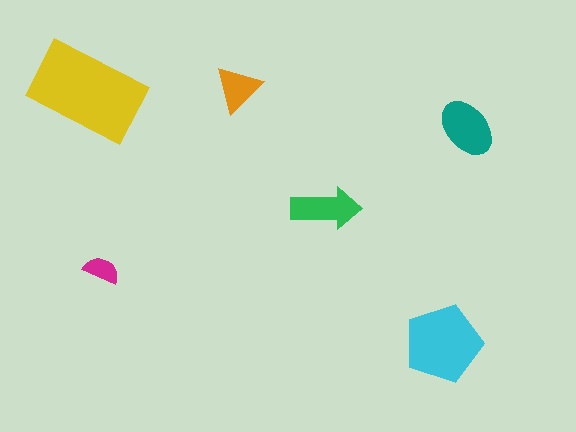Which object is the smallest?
The magenta semicircle.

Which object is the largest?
The yellow rectangle.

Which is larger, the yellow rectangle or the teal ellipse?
The yellow rectangle.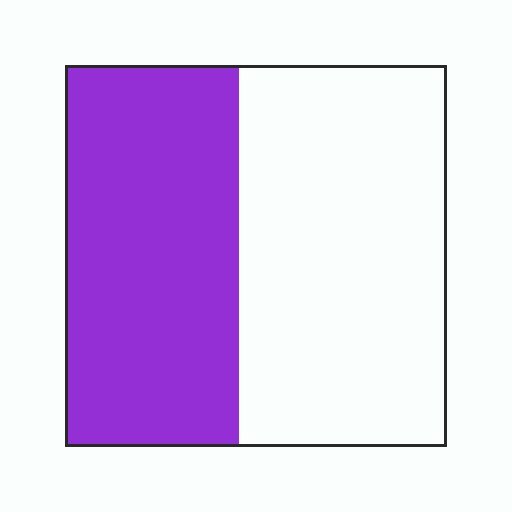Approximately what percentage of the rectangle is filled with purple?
Approximately 45%.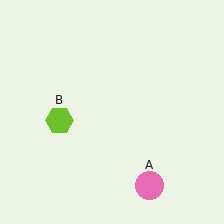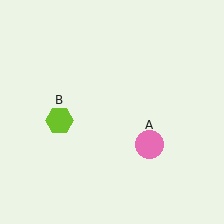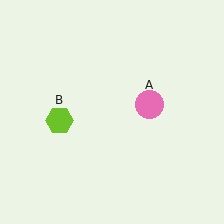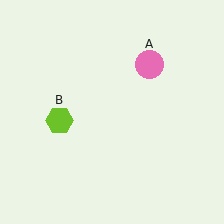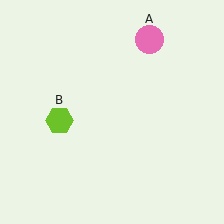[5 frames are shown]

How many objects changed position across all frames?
1 object changed position: pink circle (object A).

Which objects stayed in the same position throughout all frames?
Lime hexagon (object B) remained stationary.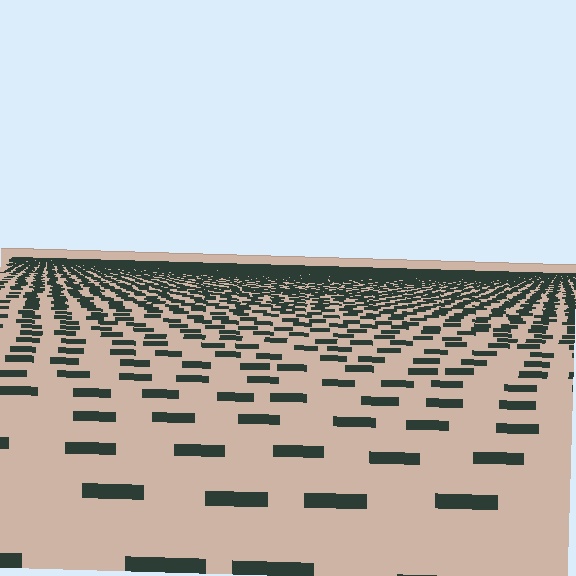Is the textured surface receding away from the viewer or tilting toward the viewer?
The surface is receding away from the viewer. Texture elements get smaller and denser toward the top.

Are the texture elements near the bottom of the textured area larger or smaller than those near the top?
Larger. Near the bottom, elements are closer to the viewer and appear at a bigger on-screen size.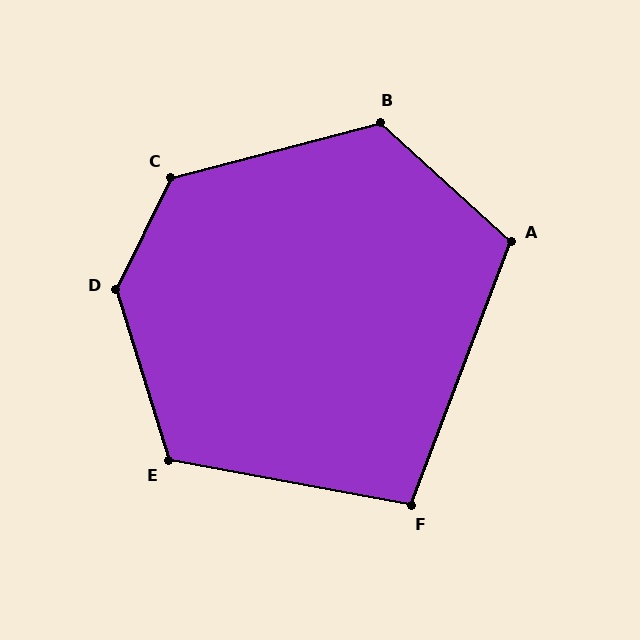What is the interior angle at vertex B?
Approximately 123 degrees (obtuse).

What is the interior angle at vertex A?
Approximately 112 degrees (obtuse).